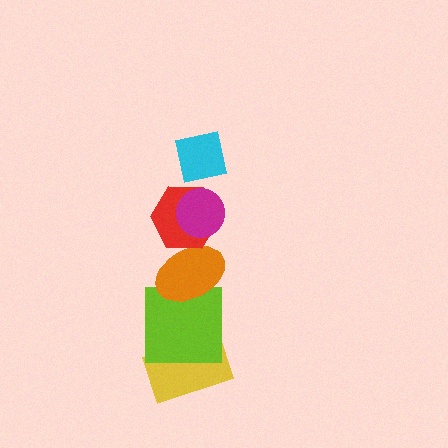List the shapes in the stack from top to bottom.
From top to bottom: the cyan square, the magenta circle, the red hexagon, the orange ellipse, the lime square, the yellow rectangle.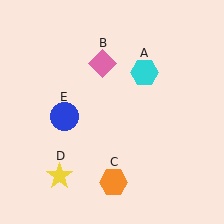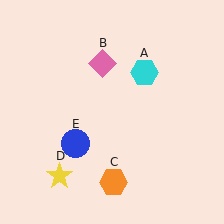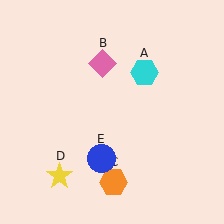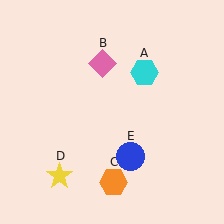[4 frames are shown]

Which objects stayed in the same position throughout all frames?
Cyan hexagon (object A) and pink diamond (object B) and orange hexagon (object C) and yellow star (object D) remained stationary.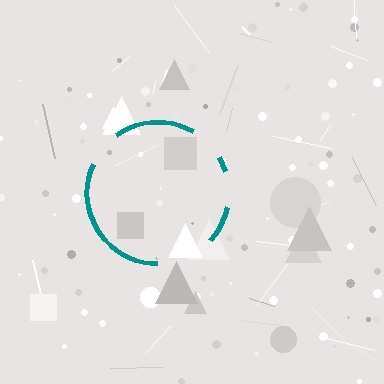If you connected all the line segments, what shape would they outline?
They would outline a circle.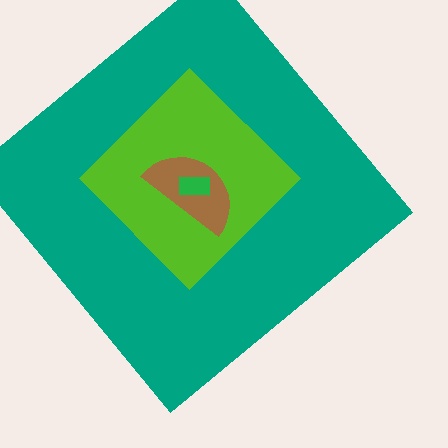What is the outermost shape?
The teal diamond.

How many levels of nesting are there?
4.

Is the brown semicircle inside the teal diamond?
Yes.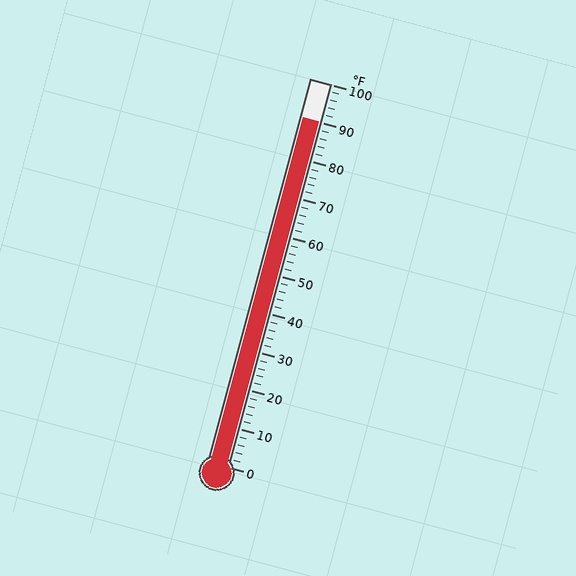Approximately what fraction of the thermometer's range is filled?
The thermometer is filled to approximately 90% of its range.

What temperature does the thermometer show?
The thermometer shows approximately 90°F.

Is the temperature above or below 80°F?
The temperature is above 80°F.